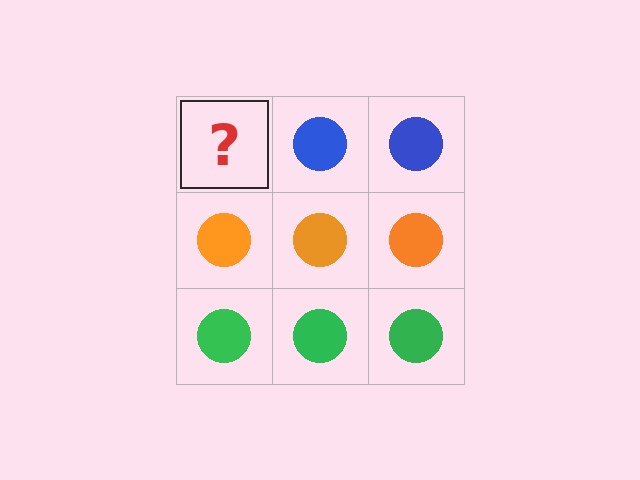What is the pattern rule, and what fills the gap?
The rule is that each row has a consistent color. The gap should be filled with a blue circle.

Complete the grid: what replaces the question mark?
The question mark should be replaced with a blue circle.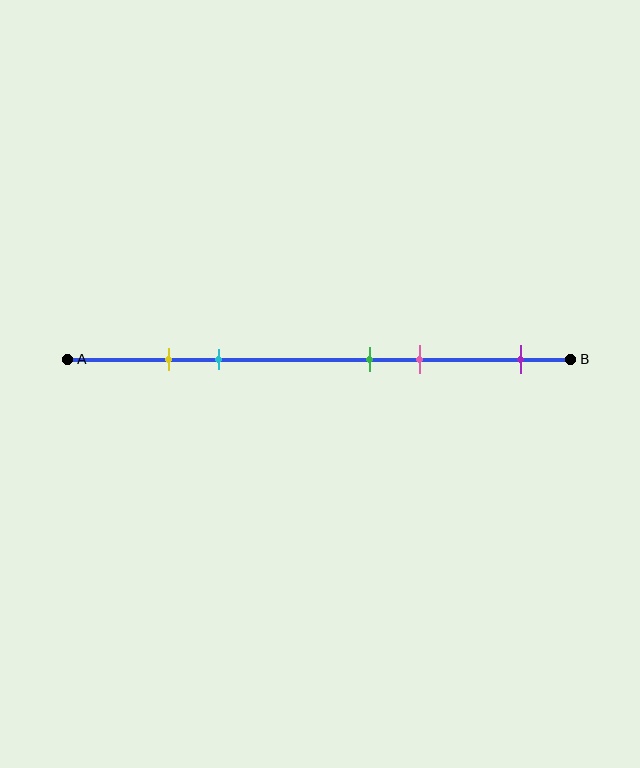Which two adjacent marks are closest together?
The yellow and cyan marks are the closest adjacent pair.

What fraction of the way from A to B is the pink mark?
The pink mark is approximately 70% (0.7) of the way from A to B.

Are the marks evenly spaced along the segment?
No, the marks are not evenly spaced.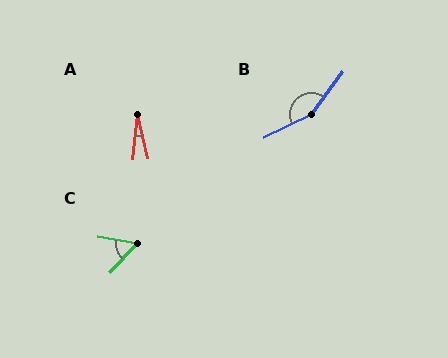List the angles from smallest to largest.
A (19°), C (56°), B (152°).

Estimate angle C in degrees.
Approximately 56 degrees.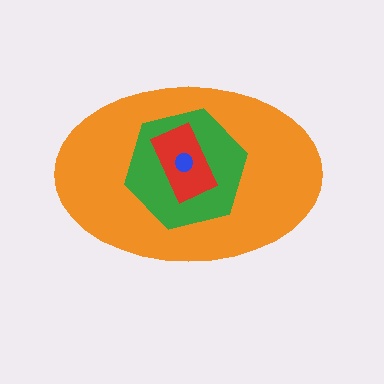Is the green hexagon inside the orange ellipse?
Yes.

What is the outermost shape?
The orange ellipse.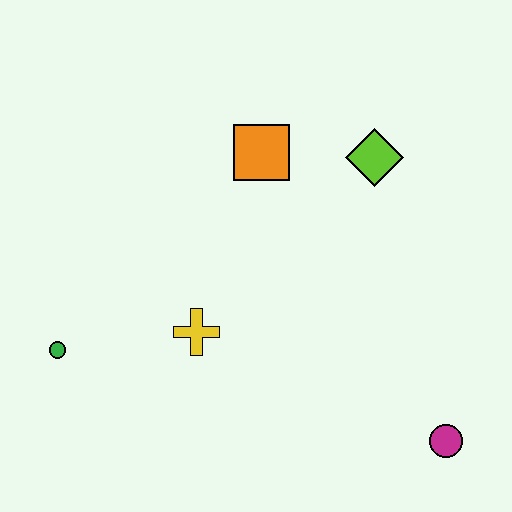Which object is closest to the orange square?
The lime diamond is closest to the orange square.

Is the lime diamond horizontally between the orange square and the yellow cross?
No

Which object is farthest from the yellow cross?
The magenta circle is farthest from the yellow cross.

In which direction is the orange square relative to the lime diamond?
The orange square is to the left of the lime diamond.